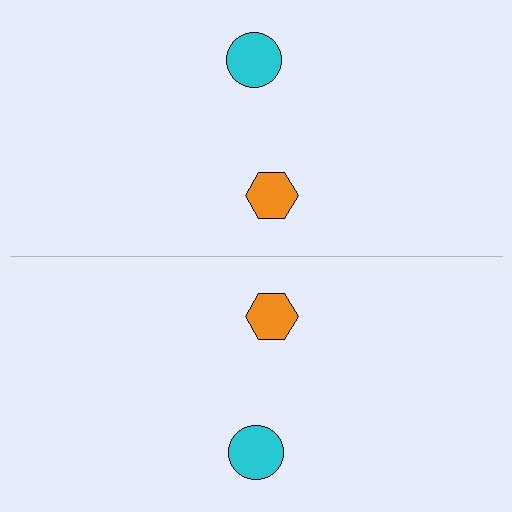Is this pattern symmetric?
Yes, this pattern has bilateral (reflection) symmetry.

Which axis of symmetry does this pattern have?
The pattern has a horizontal axis of symmetry running through the center of the image.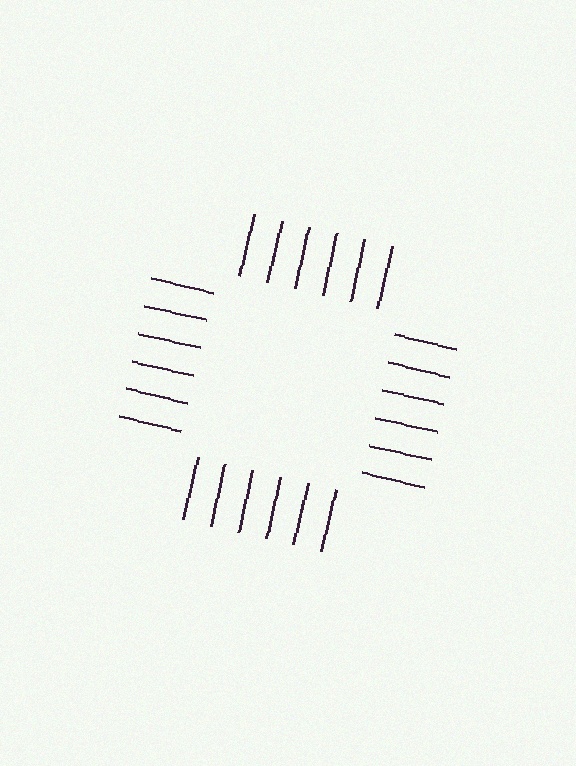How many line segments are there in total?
24 — 6 along each of the 4 edges.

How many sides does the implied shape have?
4 sides — the line-ends trace a square.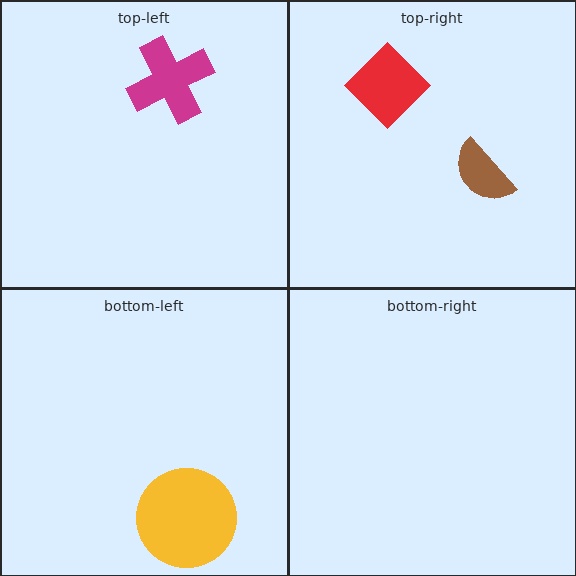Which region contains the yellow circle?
The bottom-left region.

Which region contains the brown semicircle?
The top-right region.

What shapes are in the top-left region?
The magenta cross.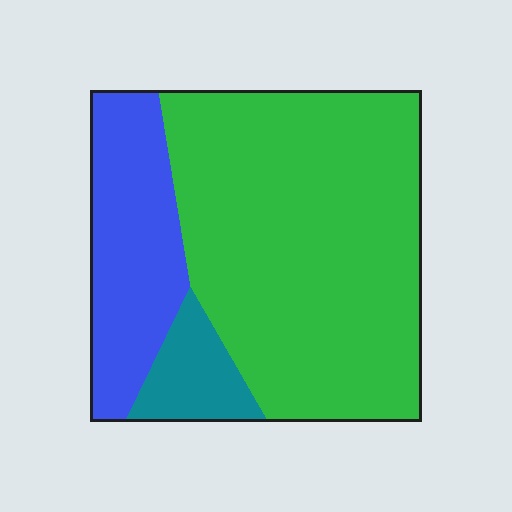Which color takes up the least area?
Teal, at roughly 10%.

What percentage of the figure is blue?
Blue covers about 25% of the figure.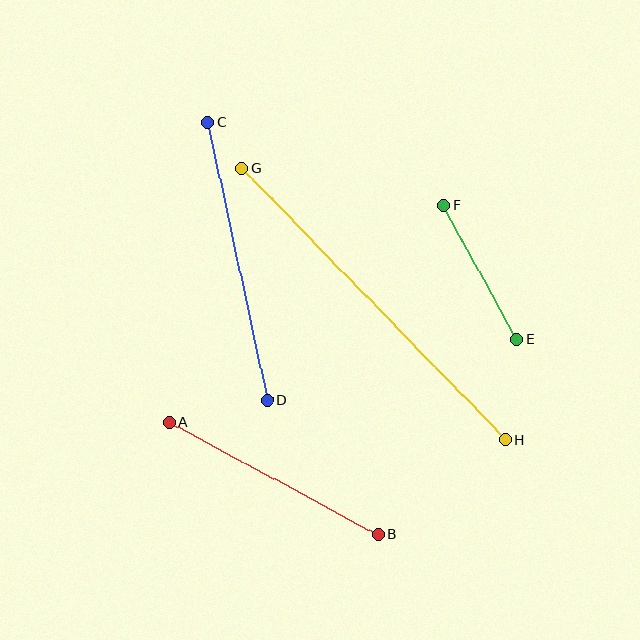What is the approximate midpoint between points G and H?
The midpoint is at approximately (374, 304) pixels.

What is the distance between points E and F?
The distance is approximately 153 pixels.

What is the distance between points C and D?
The distance is approximately 284 pixels.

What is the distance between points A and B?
The distance is approximately 237 pixels.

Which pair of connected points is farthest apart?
Points G and H are farthest apart.